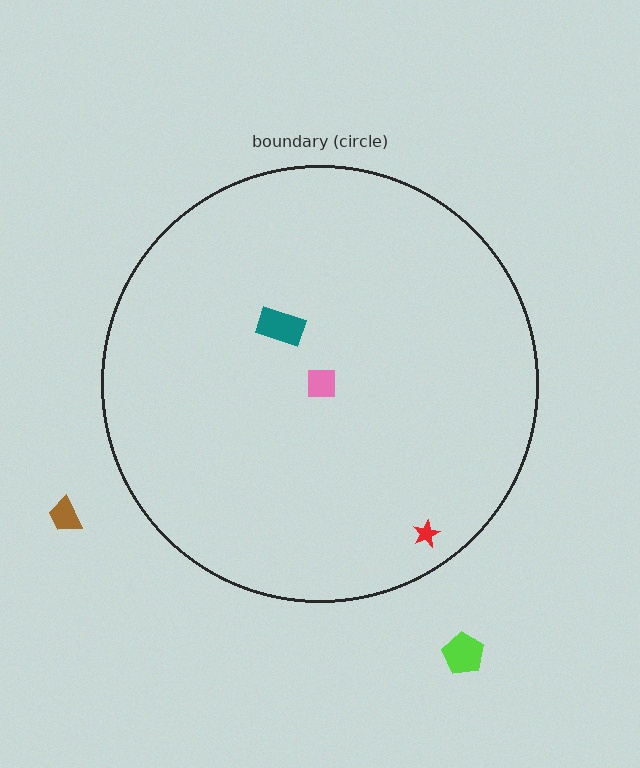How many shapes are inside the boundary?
3 inside, 2 outside.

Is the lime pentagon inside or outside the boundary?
Outside.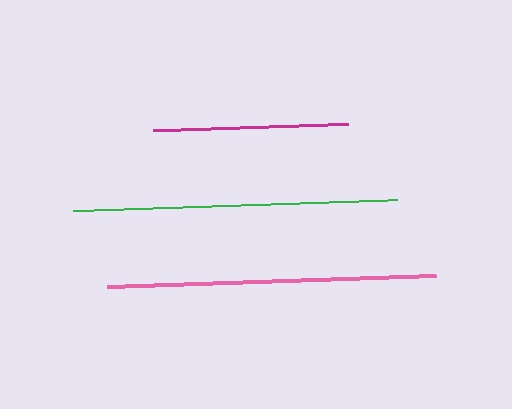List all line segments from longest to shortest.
From longest to shortest: pink, green, magenta.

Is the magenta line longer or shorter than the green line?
The green line is longer than the magenta line.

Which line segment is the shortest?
The magenta line is the shortest at approximately 195 pixels.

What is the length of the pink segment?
The pink segment is approximately 329 pixels long.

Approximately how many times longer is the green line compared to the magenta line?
The green line is approximately 1.7 times the length of the magenta line.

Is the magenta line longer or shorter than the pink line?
The pink line is longer than the magenta line.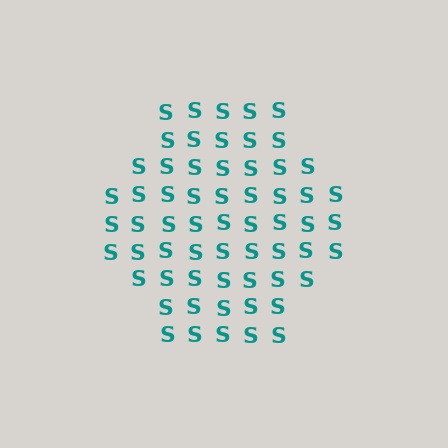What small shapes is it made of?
It is made of small letter S's.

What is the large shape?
The large shape is a hexagon.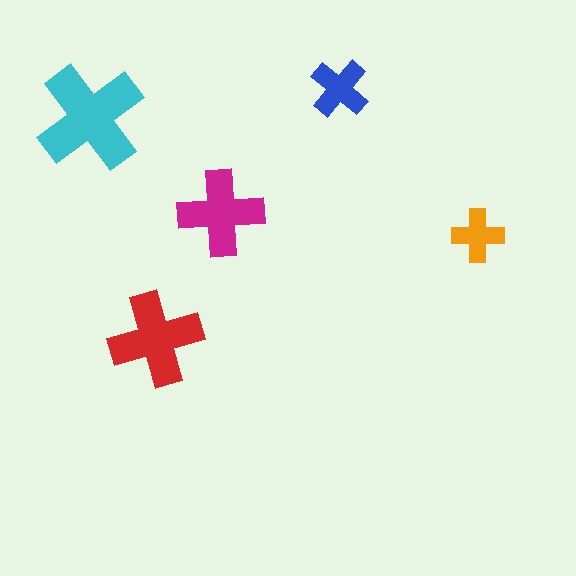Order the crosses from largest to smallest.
the cyan one, the red one, the magenta one, the blue one, the orange one.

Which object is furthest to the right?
The orange cross is rightmost.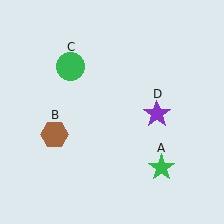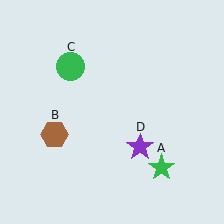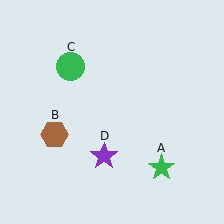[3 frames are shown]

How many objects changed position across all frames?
1 object changed position: purple star (object D).